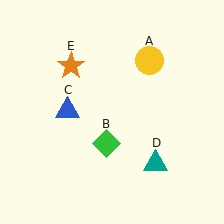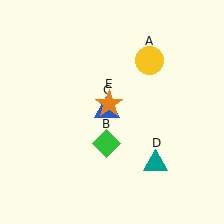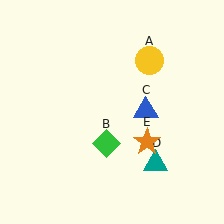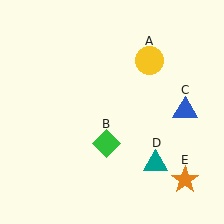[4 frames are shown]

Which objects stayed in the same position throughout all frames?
Yellow circle (object A) and green diamond (object B) and teal triangle (object D) remained stationary.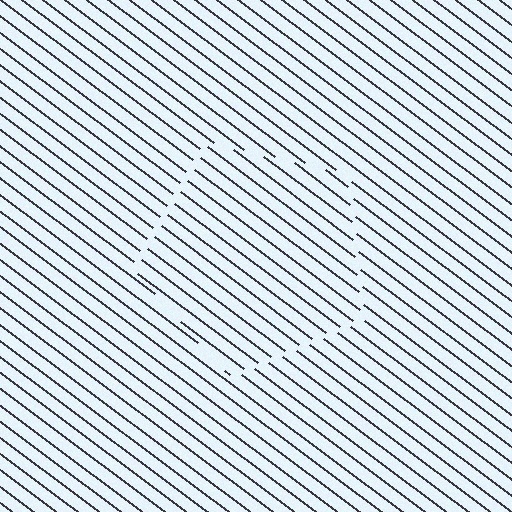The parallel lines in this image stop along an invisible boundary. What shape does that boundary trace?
An illusory pentagon. The interior of the shape contains the same grating, shifted by half a period — the contour is defined by the phase discontinuity where line-ends from the inner and outer gratings abut.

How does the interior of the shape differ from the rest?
The interior of the shape contains the same grating, shifted by half a period — the contour is defined by the phase discontinuity where line-ends from the inner and outer gratings abut.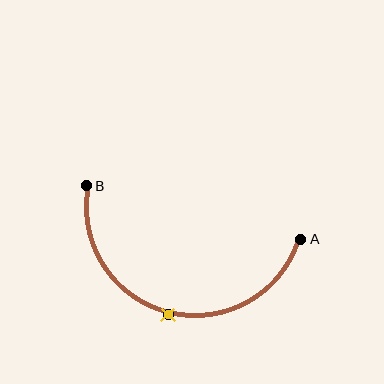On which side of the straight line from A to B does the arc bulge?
The arc bulges below the straight line connecting A and B.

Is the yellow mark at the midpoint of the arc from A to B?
Yes. The yellow mark lies on the arc at equal arc-length from both A and B — it is the arc midpoint.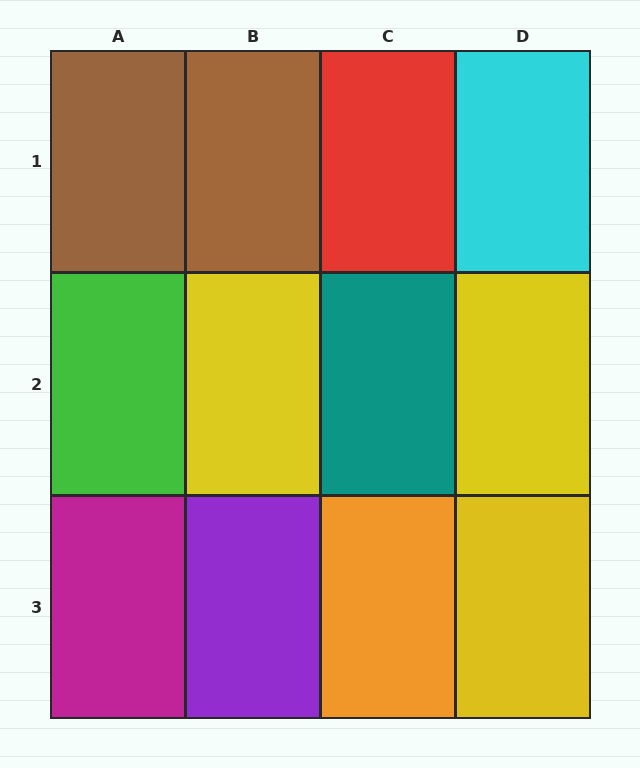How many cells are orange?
1 cell is orange.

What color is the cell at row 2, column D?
Yellow.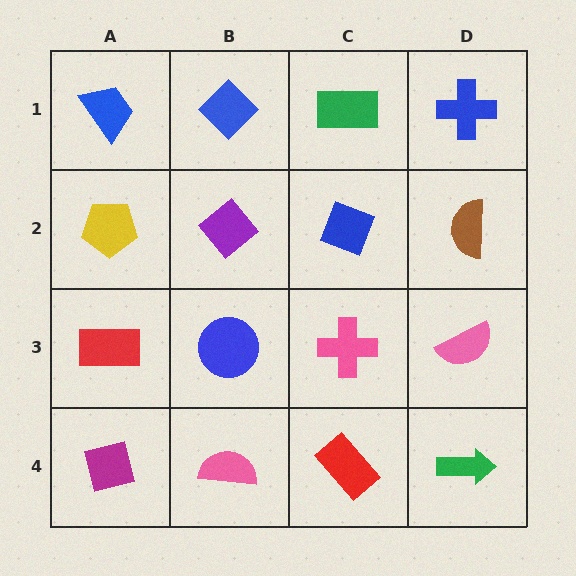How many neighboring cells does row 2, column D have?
3.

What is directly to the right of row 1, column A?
A blue diamond.